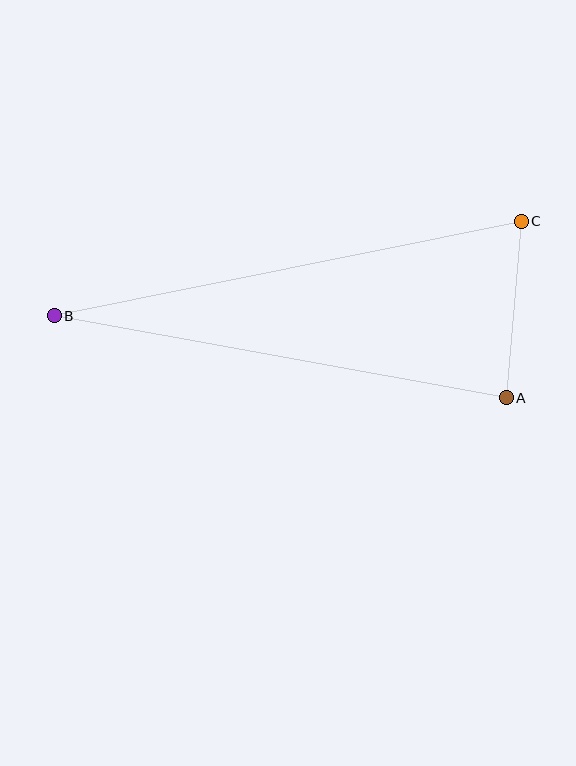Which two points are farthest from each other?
Points B and C are farthest from each other.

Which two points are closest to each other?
Points A and C are closest to each other.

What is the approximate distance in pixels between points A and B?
The distance between A and B is approximately 459 pixels.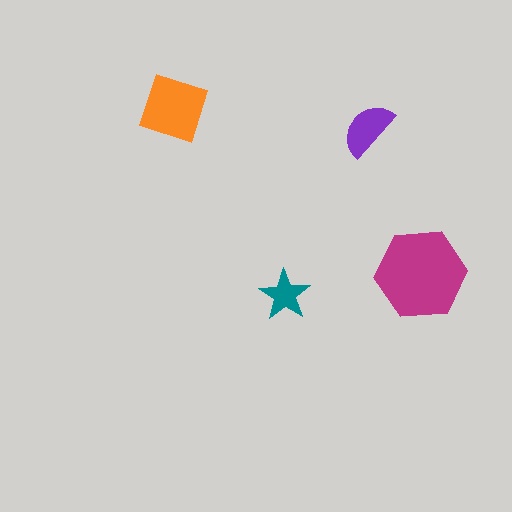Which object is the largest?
The magenta hexagon.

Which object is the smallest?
The teal star.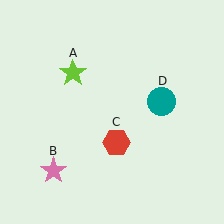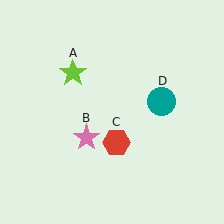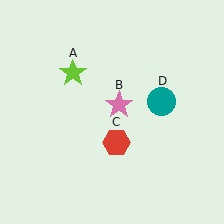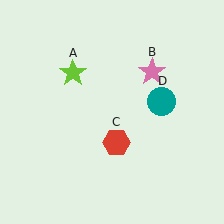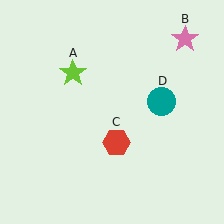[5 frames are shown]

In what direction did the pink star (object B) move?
The pink star (object B) moved up and to the right.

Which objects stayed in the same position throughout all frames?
Lime star (object A) and red hexagon (object C) and teal circle (object D) remained stationary.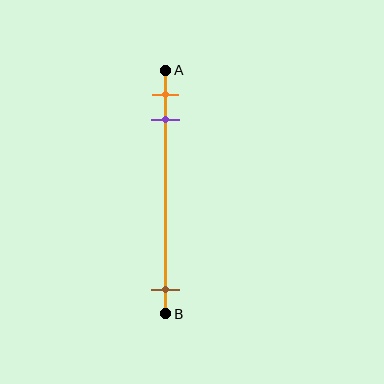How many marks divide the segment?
There are 3 marks dividing the segment.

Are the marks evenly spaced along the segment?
No, the marks are not evenly spaced.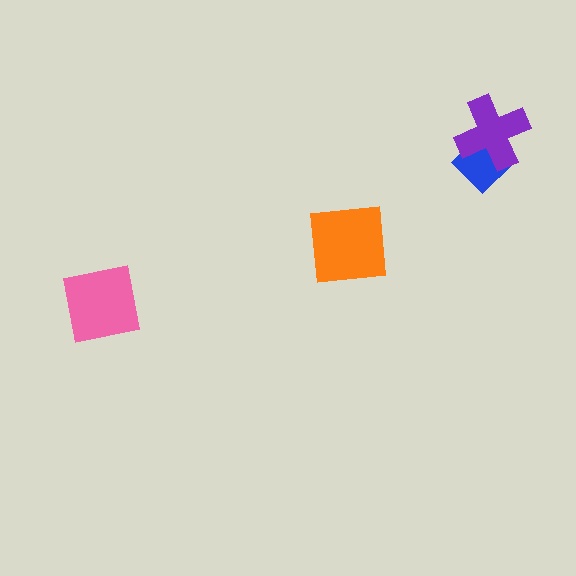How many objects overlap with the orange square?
0 objects overlap with the orange square.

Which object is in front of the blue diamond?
The purple cross is in front of the blue diamond.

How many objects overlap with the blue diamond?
1 object overlaps with the blue diamond.